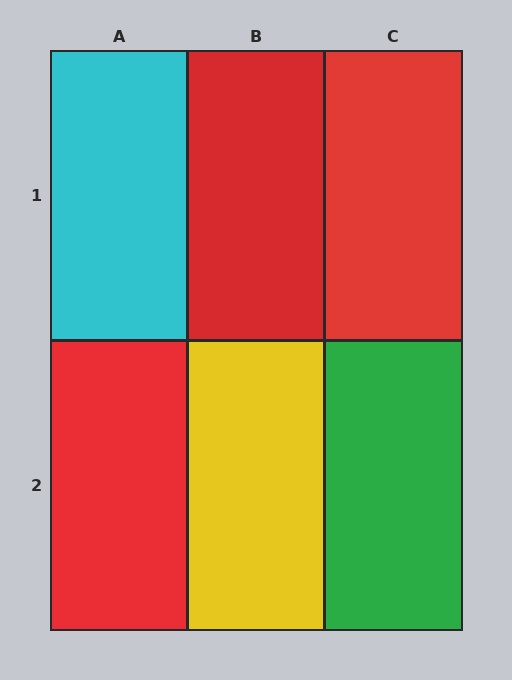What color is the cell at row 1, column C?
Red.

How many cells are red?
3 cells are red.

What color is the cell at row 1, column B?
Red.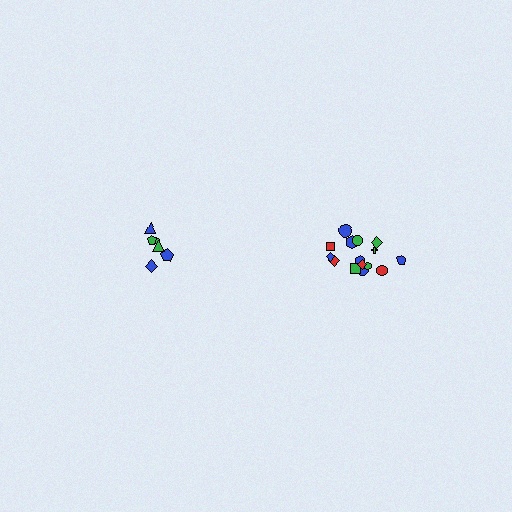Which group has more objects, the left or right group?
The right group.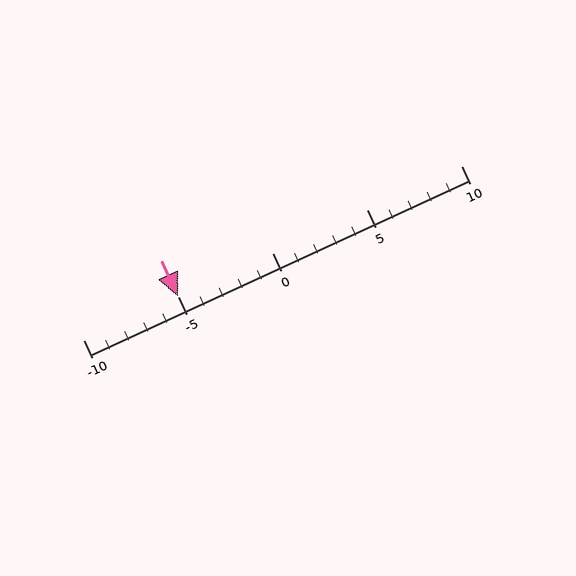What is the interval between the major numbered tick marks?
The major tick marks are spaced 5 units apart.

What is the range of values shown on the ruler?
The ruler shows values from -10 to 10.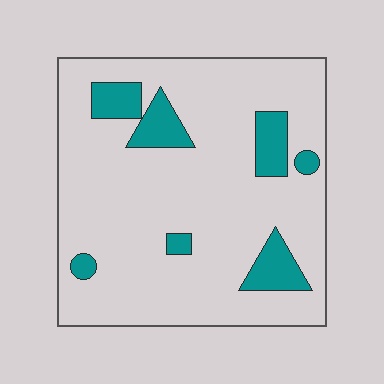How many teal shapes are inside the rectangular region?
7.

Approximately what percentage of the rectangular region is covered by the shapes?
Approximately 15%.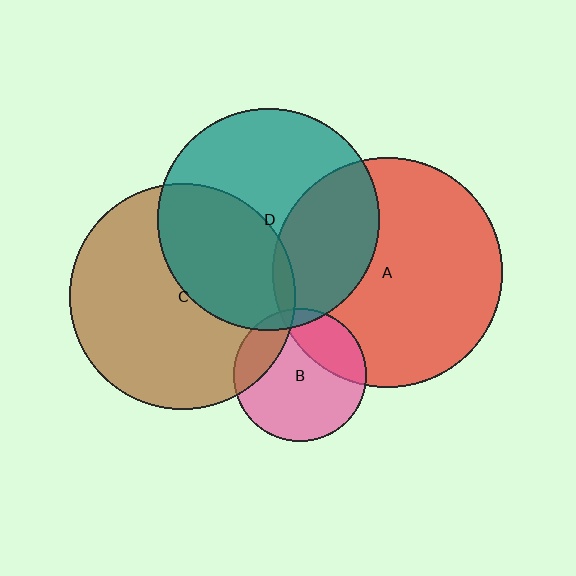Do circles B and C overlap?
Yes.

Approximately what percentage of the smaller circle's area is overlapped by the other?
Approximately 20%.